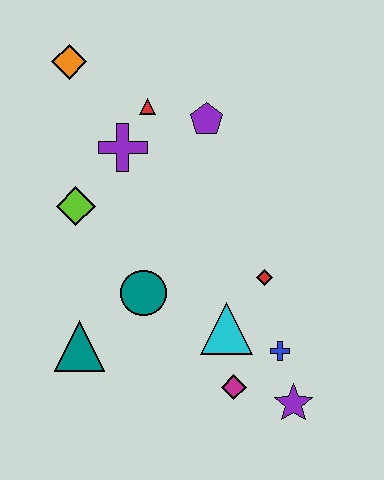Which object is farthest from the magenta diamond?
The orange diamond is farthest from the magenta diamond.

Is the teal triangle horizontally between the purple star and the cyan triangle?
No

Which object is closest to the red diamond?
The cyan triangle is closest to the red diamond.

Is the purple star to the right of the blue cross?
Yes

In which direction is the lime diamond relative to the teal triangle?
The lime diamond is above the teal triangle.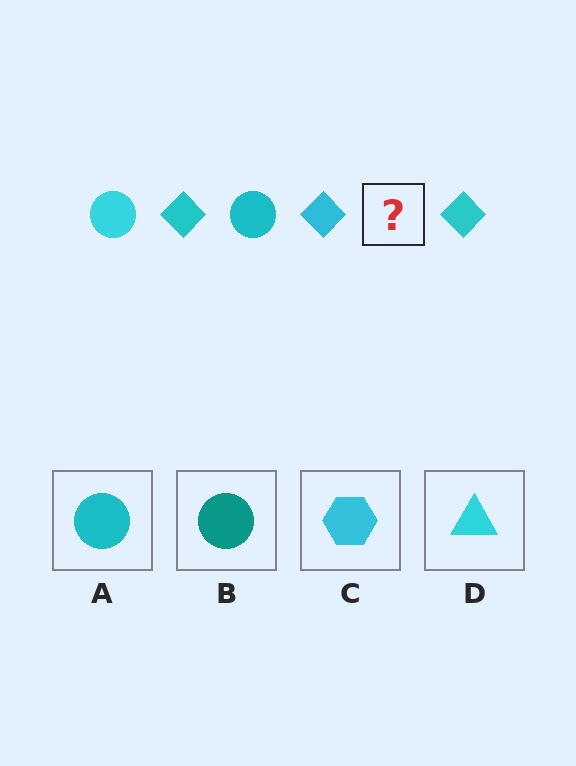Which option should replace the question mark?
Option A.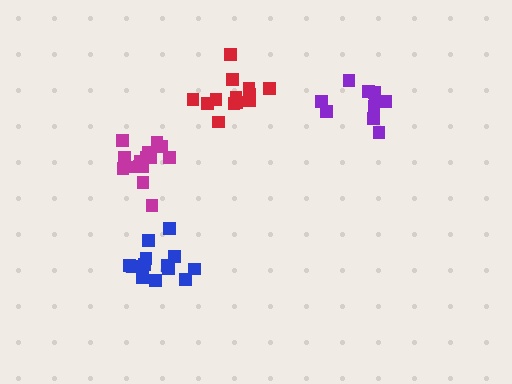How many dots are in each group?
Group 1: 13 dots, Group 2: 13 dots, Group 3: 10 dots, Group 4: 15 dots (51 total).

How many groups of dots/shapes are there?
There are 4 groups.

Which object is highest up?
The red cluster is topmost.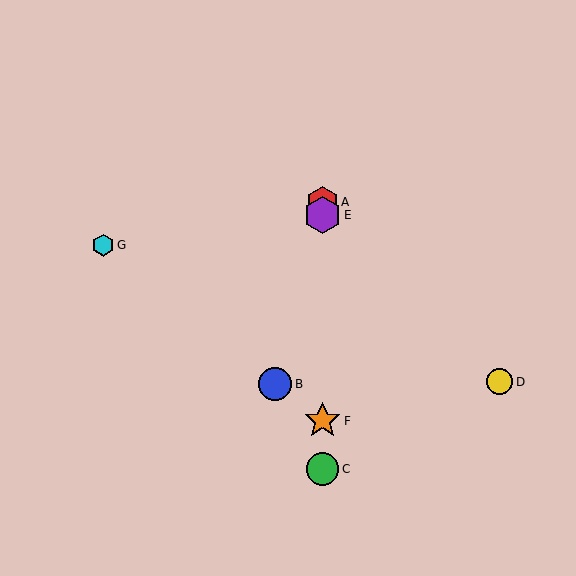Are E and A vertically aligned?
Yes, both are at x≈322.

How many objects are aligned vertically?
4 objects (A, C, E, F) are aligned vertically.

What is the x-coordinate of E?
Object E is at x≈322.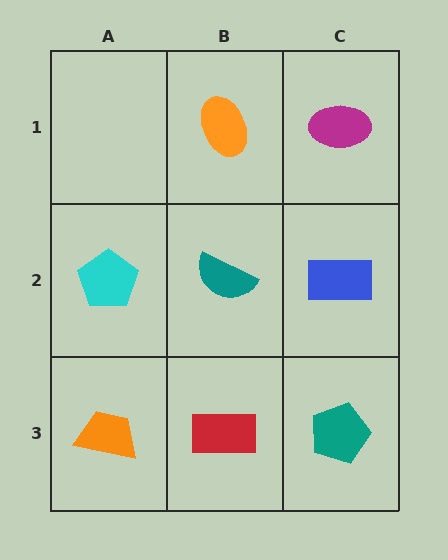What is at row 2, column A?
A cyan pentagon.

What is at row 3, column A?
An orange trapezoid.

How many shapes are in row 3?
3 shapes.